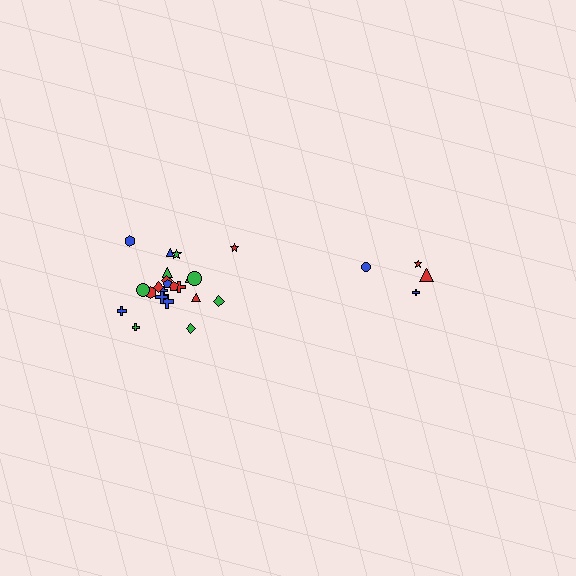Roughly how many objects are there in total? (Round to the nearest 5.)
Roughly 25 objects in total.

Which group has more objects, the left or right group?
The left group.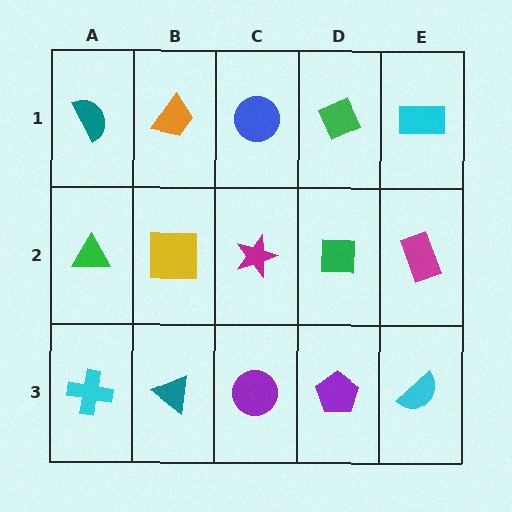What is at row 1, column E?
A cyan rectangle.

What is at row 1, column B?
An orange trapezoid.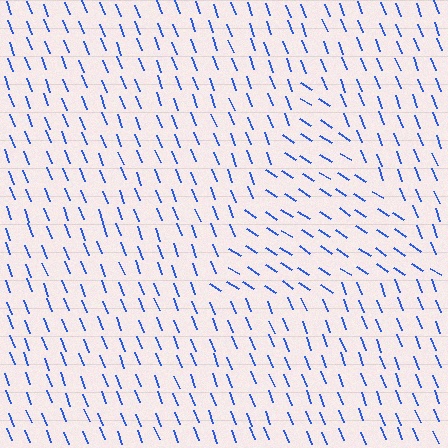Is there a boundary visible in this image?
Yes, there is a texture boundary formed by a change in line orientation.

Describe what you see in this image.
The image is filled with small blue line segments. A triangle region in the image has lines oriented differently from the surrounding lines, creating a visible texture boundary.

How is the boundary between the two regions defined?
The boundary is defined purely by a change in line orientation (approximately 36 degrees difference). All lines are the same color and thickness.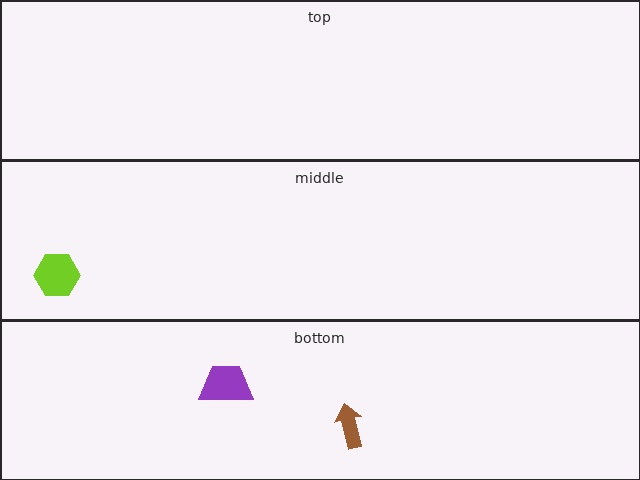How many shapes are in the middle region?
1.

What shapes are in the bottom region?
The brown arrow, the purple trapezoid.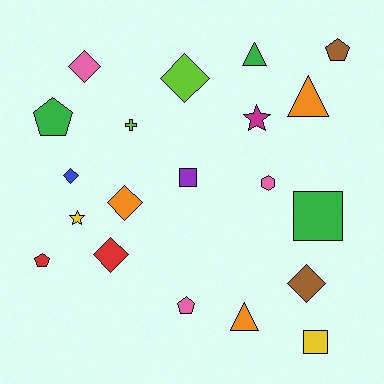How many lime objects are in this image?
There are 2 lime objects.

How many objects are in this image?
There are 20 objects.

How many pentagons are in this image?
There are 4 pentagons.